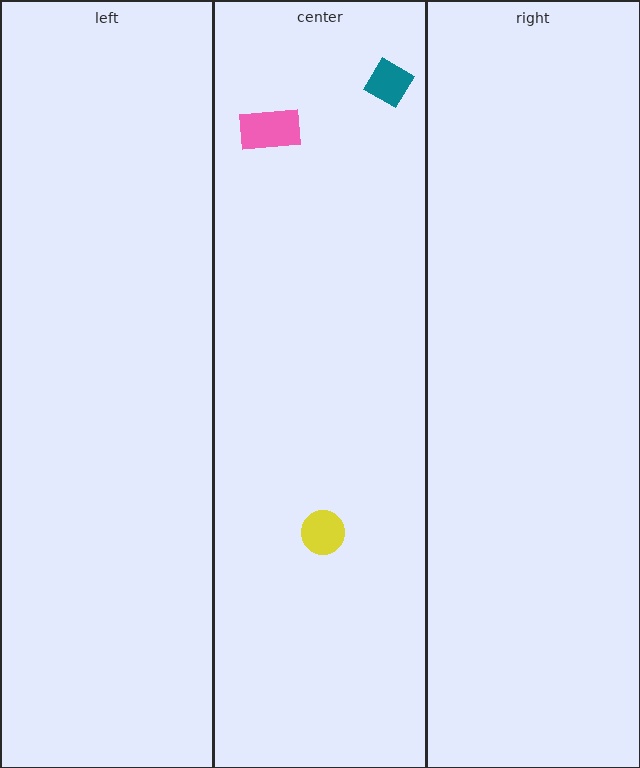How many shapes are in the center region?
3.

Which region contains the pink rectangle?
The center region.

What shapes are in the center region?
The teal diamond, the yellow circle, the pink rectangle.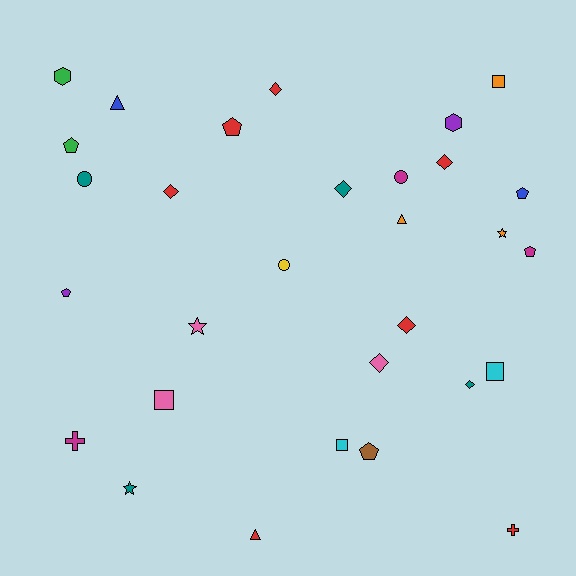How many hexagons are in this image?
There are 2 hexagons.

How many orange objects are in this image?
There are 3 orange objects.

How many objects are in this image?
There are 30 objects.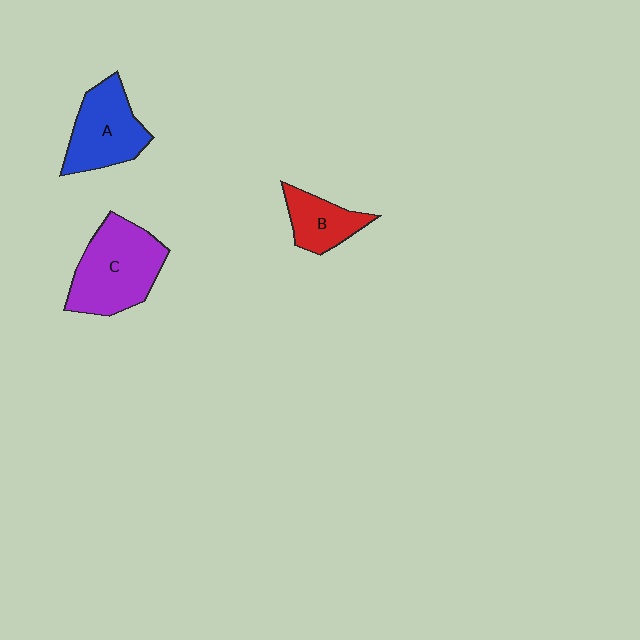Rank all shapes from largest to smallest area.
From largest to smallest: C (purple), A (blue), B (red).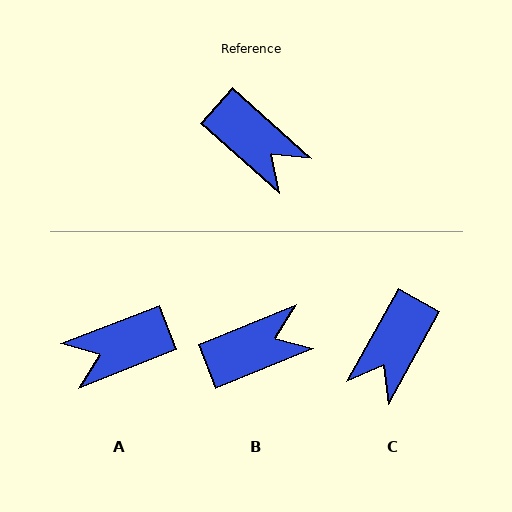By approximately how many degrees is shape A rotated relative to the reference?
Approximately 117 degrees clockwise.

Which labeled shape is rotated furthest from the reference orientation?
A, about 117 degrees away.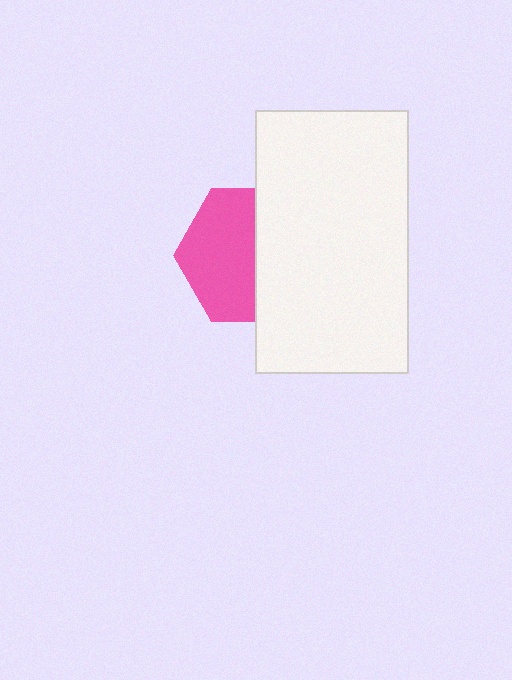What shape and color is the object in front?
The object in front is a white rectangle.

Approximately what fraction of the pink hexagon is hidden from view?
Roughly 45% of the pink hexagon is hidden behind the white rectangle.